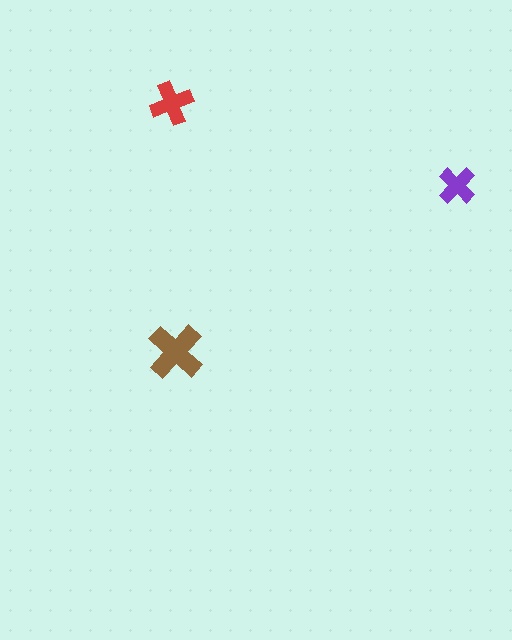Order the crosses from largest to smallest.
the brown one, the red one, the purple one.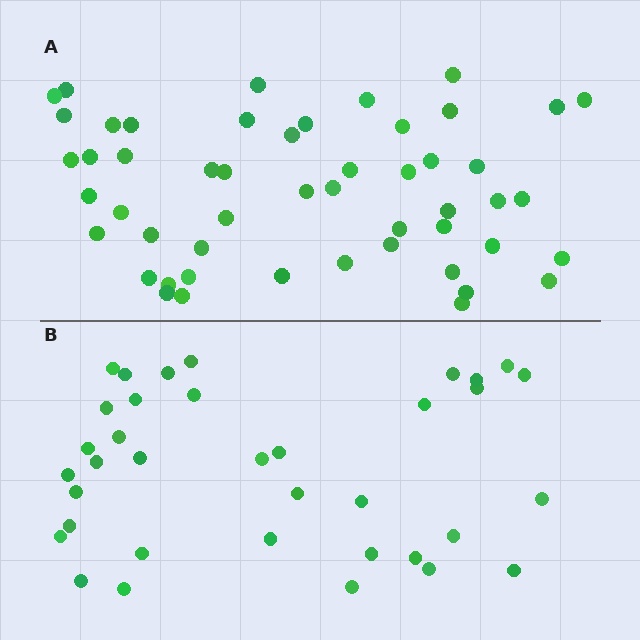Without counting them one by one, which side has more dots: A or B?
Region A (the top region) has more dots.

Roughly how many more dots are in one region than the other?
Region A has approximately 15 more dots than region B.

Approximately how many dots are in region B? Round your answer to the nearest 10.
About 40 dots. (The exact count is 36, which rounds to 40.)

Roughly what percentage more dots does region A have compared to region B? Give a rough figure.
About 40% more.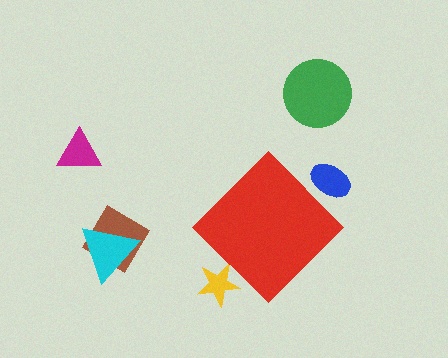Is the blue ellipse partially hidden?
Yes, the blue ellipse is partially hidden behind the red diamond.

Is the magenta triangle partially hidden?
No, the magenta triangle is fully visible.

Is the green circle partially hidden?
No, the green circle is fully visible.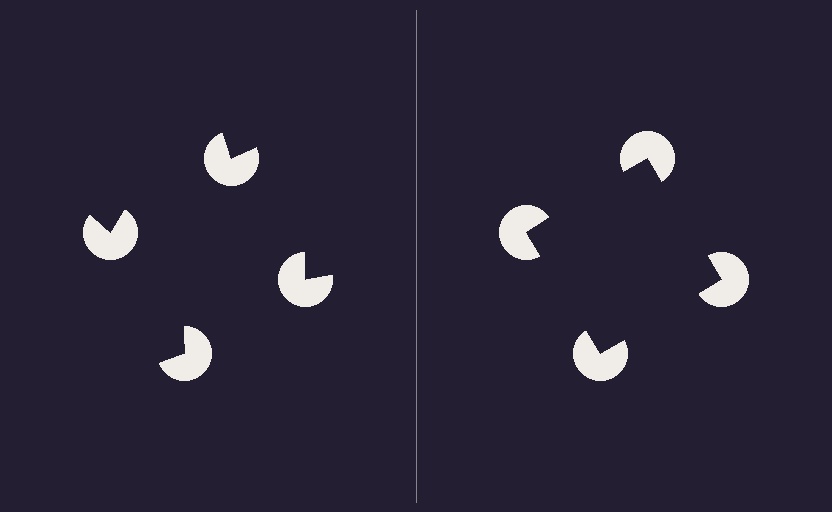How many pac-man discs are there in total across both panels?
8 — 4 on each side.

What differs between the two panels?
The pac-man discs are positioned identically on both sides; only the wedge orientations differ. On the right they align to a square; on the left they are misaligned.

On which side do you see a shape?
An illusory square appears on the right side. On the left side the wedge cuts are rotated, so no coherent shape forms.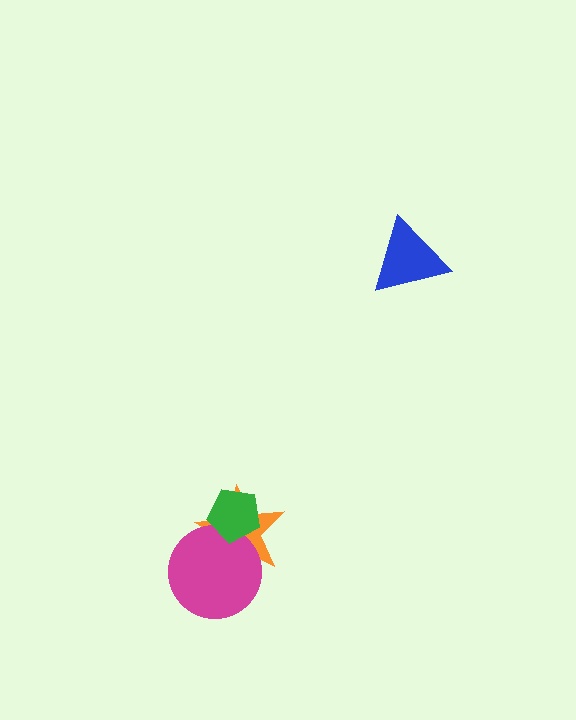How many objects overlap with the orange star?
2 objects overlap with the orange star.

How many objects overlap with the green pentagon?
2 objects overlap with the green pentagon.